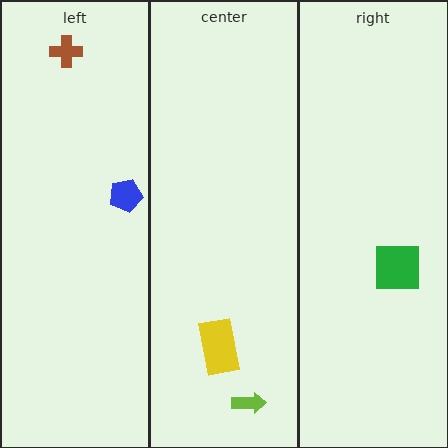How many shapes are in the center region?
2.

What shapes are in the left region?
The brown cross, the blue pentagon.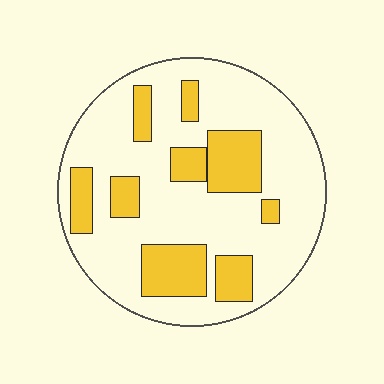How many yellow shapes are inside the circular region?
9.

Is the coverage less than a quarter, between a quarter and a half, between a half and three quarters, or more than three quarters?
Between a quarter and a half.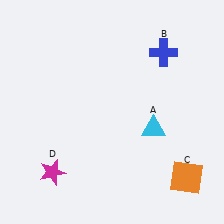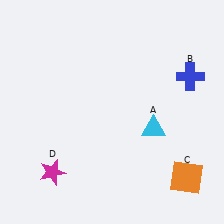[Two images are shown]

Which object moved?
The blue cross (B) moved right.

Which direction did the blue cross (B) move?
The blue cross (B) moved right.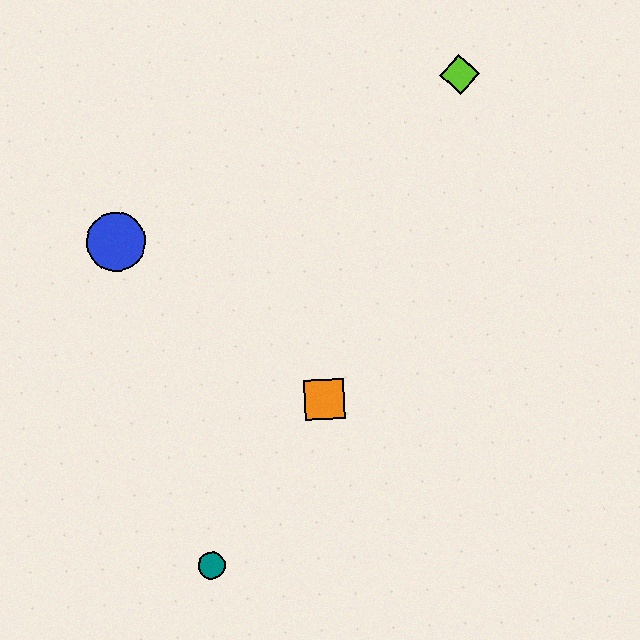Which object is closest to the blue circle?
The orange square is closest to the blue circle.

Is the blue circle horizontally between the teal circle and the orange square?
No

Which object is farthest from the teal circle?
The lime diamond is farthest from the teal circle.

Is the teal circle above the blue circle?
No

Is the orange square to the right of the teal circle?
Yes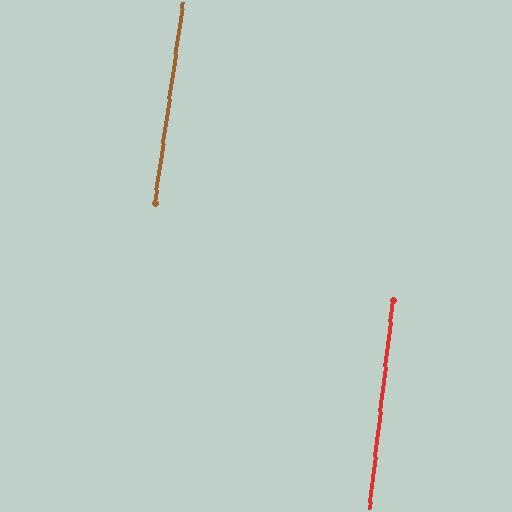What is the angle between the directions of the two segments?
Approximately 2 degrees.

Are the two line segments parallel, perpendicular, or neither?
Parallel — their directions differ by only 1.7°.